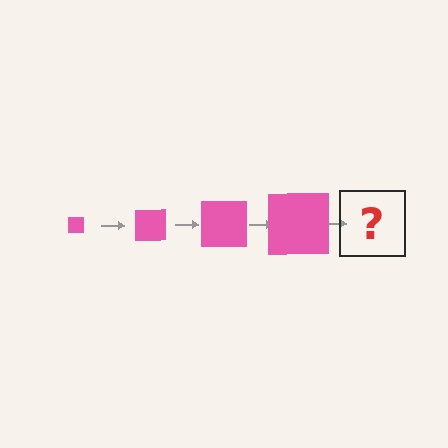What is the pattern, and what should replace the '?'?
The pattern is that the square gets progressively larger each step. The '?' should be a pink square, larger than the previous one.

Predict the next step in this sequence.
The next step is a pink square, larger than the previous one.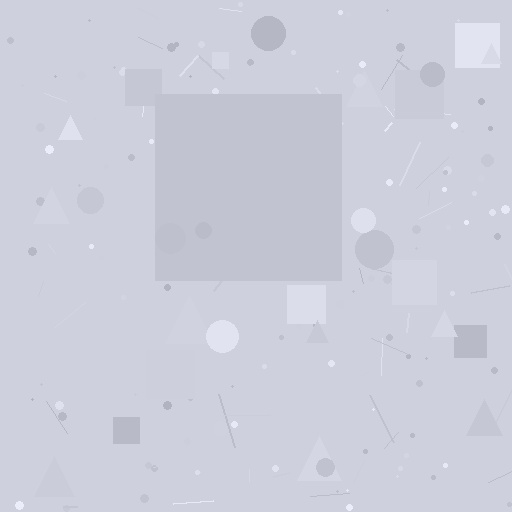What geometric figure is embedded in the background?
A square is embedded in the background.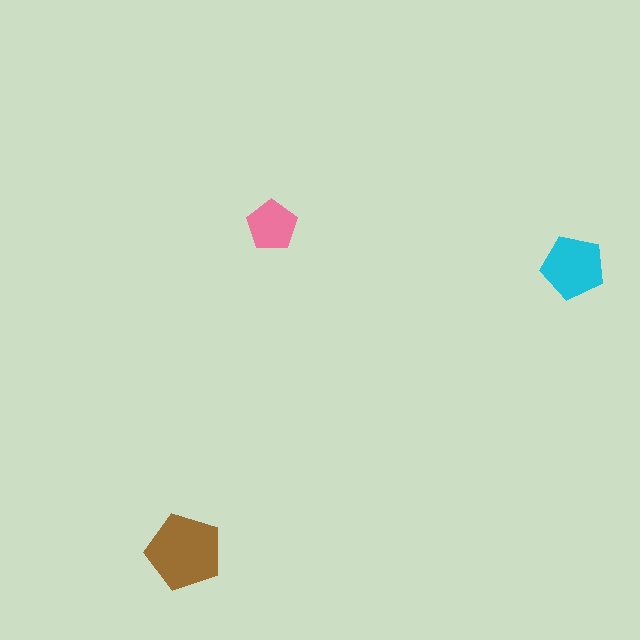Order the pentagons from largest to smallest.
the brown one, the cyan one, the pink one.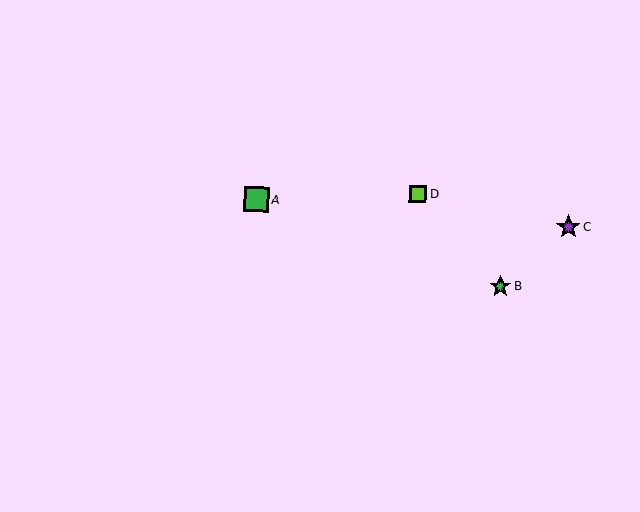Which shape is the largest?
The green square (labeled A) is the largest.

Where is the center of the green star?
The center of the green star is at (500, 286).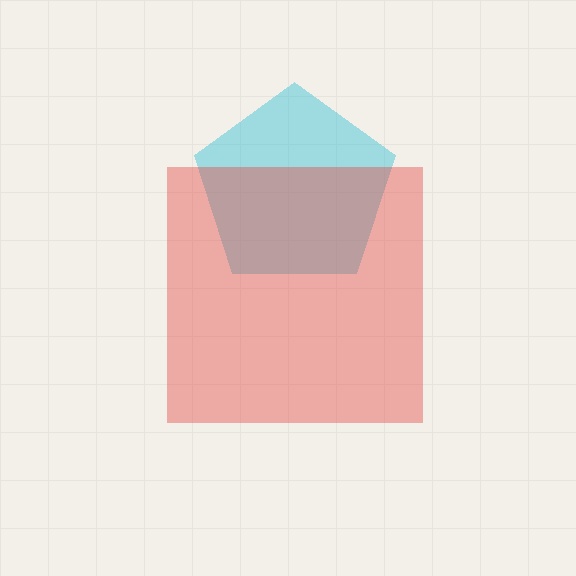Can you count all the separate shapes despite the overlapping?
Yes, there are 2 separate shapes.